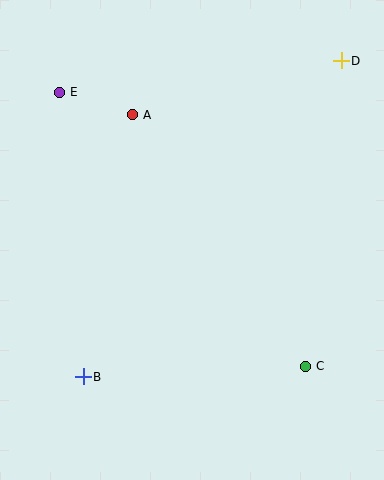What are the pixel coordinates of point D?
Point D is at (341, 61).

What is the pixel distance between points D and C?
The distance between D and C is 307 pixels.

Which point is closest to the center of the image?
Point A at (133, 115) is closest to the center.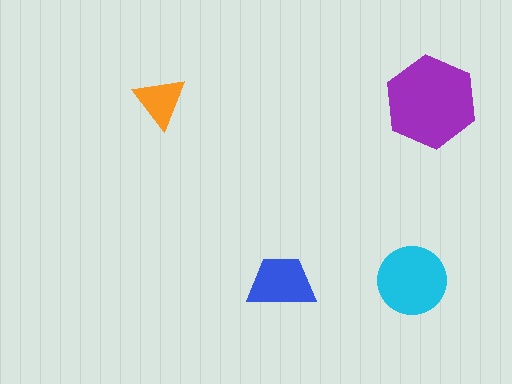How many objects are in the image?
There are 4 objects in the image.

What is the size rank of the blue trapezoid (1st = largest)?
3rd.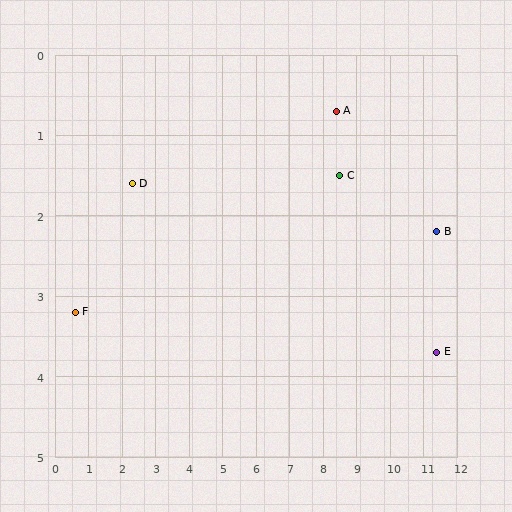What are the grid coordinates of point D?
Point D is at approximately (2.3, 1.6).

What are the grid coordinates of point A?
Point A is at approximately (8.4, 0.7).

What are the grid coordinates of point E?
Point E is at approximately (11.4, 3.7).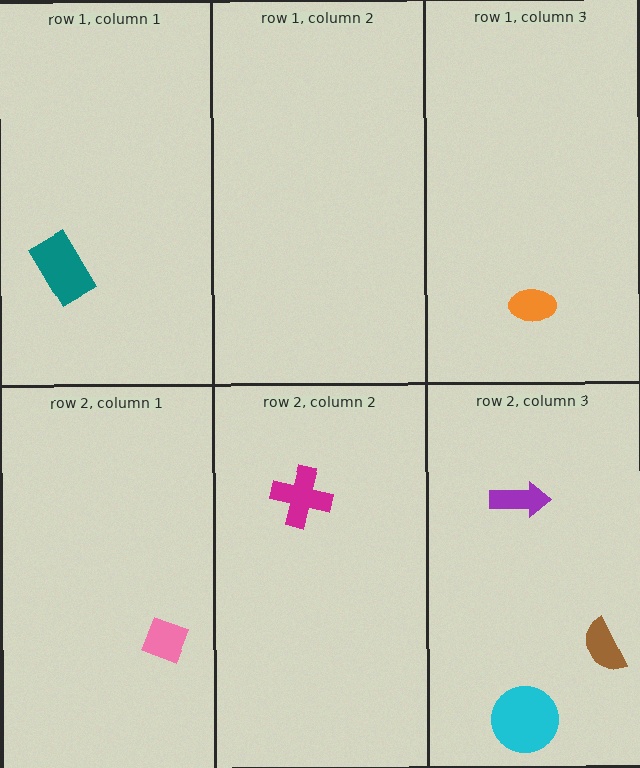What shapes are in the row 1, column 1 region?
The teal rectangle.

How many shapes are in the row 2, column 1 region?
1.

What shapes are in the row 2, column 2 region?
The magenta cross.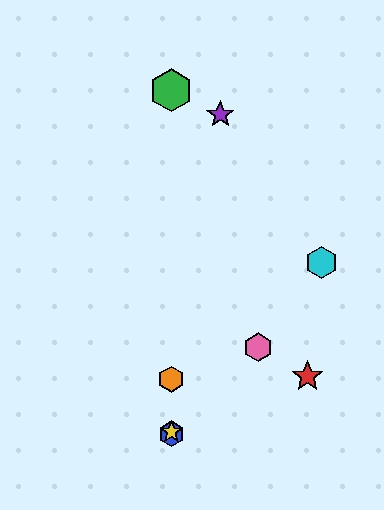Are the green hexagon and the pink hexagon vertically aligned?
No, the green hexagon is at x≈171 and the pink hexagon is at x≈258.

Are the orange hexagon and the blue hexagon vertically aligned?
Yes, both are at x≈171.